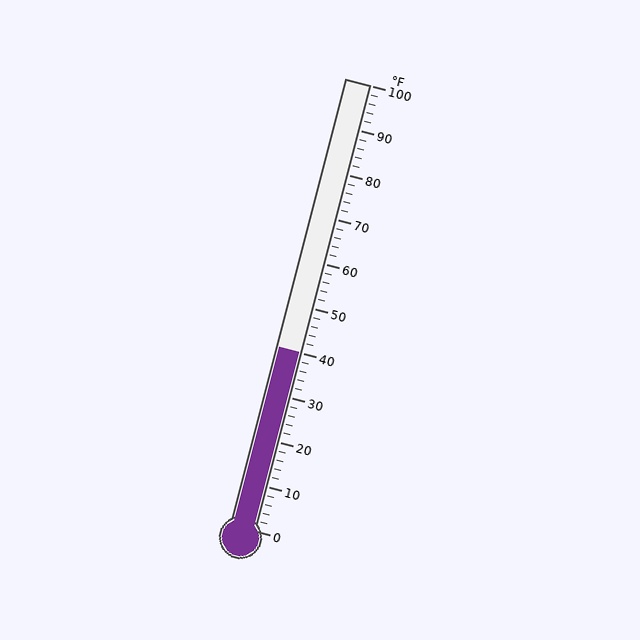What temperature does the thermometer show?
The thermometer shows approximately 40°F.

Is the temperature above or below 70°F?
The temperature is below 70°F.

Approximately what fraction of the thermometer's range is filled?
The thermometer is filled to approximately 40% of its range.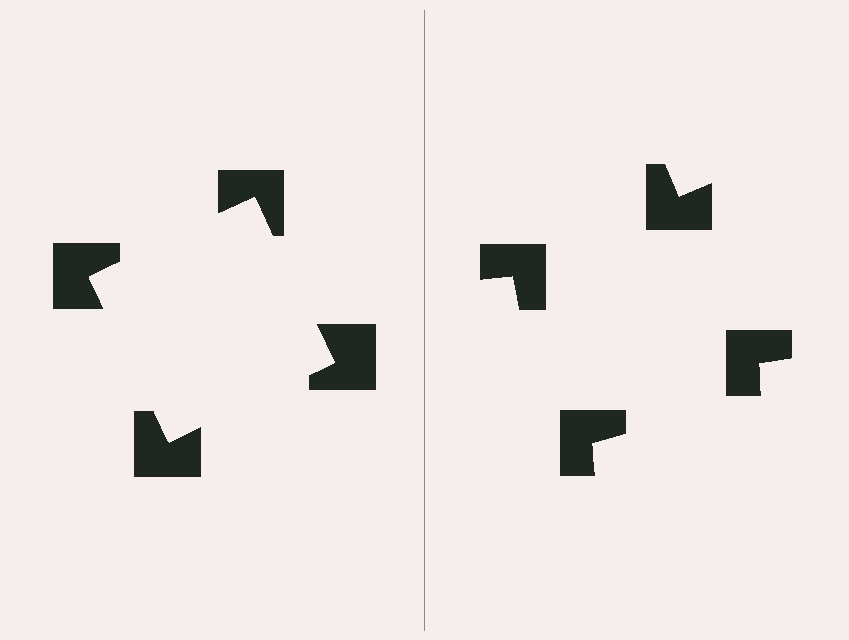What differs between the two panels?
The notched squares are positioned identically on both sides; only the wedge orientations differ. On the left they align to a square; on the right they are misaligned.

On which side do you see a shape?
An illusory square appears on the left side. On the right side the wedge cuts are rotated, so no coherent shape forms.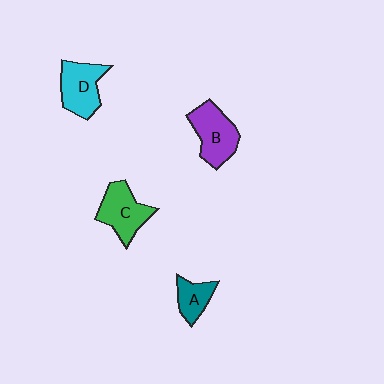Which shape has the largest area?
Shape B (purple).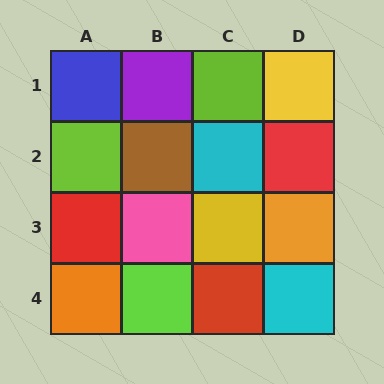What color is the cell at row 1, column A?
Blue.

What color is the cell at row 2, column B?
Brown.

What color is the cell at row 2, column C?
Cyan.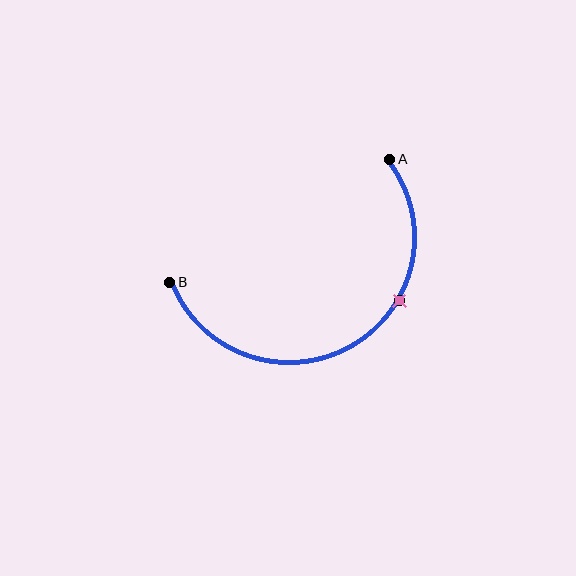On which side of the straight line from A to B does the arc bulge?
The arc bulges below the straight line connecting A and B.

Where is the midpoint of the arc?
The arc midpoint is the point on the curve farthest from the straight line joining A and B. It sits below that line.